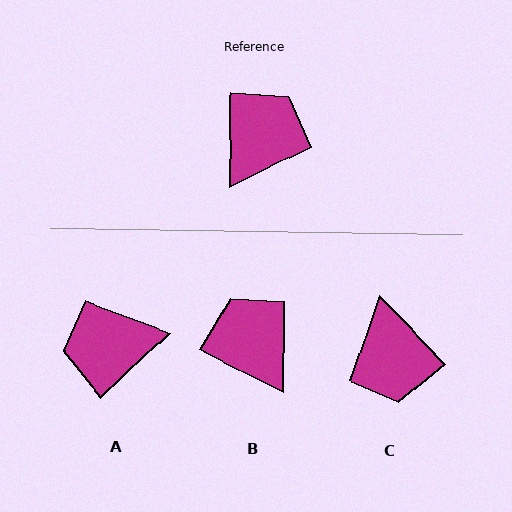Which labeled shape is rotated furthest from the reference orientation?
C, about 136 degrees away.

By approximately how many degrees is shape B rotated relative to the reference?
Approximately 63 degrees counter-clockwise.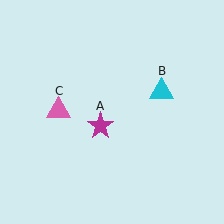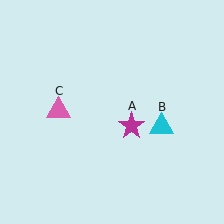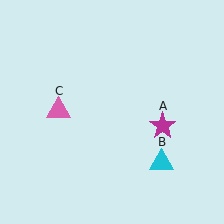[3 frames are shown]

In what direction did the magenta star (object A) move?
The magenta star (object A) moved right.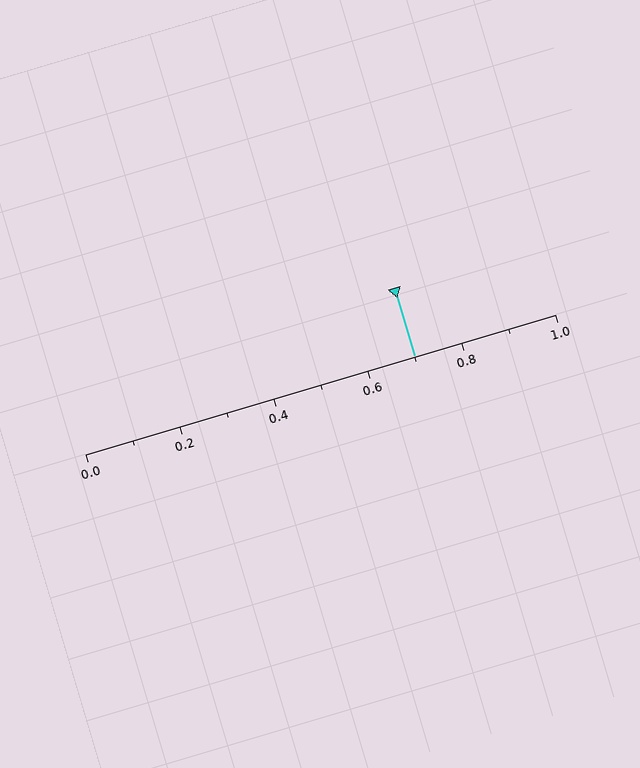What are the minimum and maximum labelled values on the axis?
The axis runs from 0.0 to 1.0.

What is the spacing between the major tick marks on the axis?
The major ticks are spaced 0.2 apart.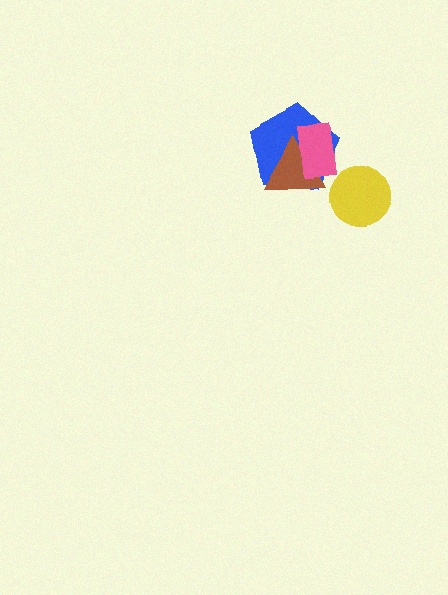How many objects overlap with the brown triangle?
2 objects overlap with the brown triangle.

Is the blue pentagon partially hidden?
Yes, it is partially covered by another shape.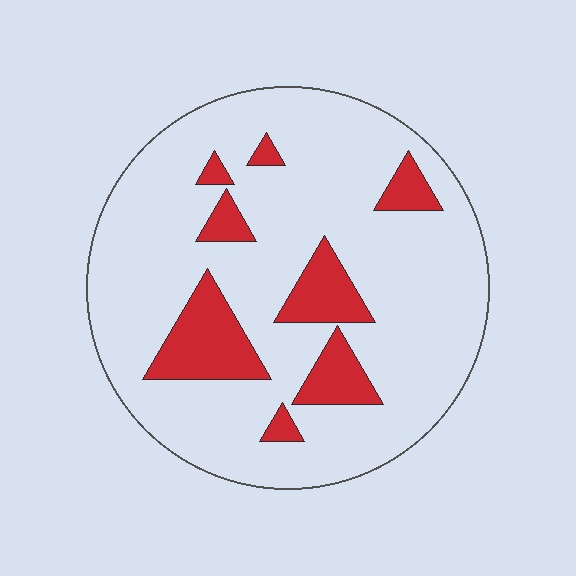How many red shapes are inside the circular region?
8.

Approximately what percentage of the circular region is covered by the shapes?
Approximately 15%.